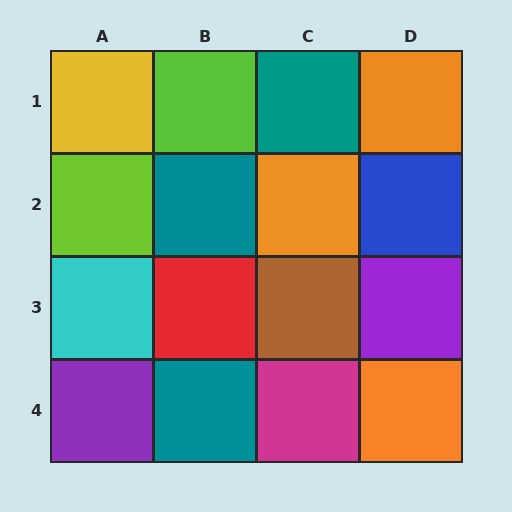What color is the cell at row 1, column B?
Lime.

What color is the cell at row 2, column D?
Blue.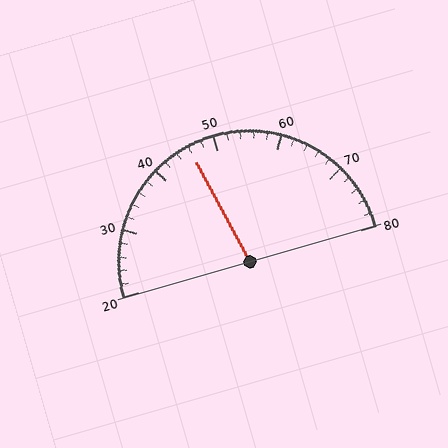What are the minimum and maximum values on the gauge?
The gauge ranges from 20 to 80.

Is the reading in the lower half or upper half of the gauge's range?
The reading is in the lower half of the range (20 to 80).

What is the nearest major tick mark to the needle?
The nearest major tick mark is 50.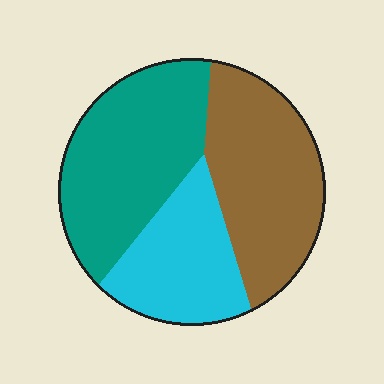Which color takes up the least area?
Cyan, at roughly 25%.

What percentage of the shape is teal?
Teal covers roughly 40% of the shape.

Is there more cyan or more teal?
Teal.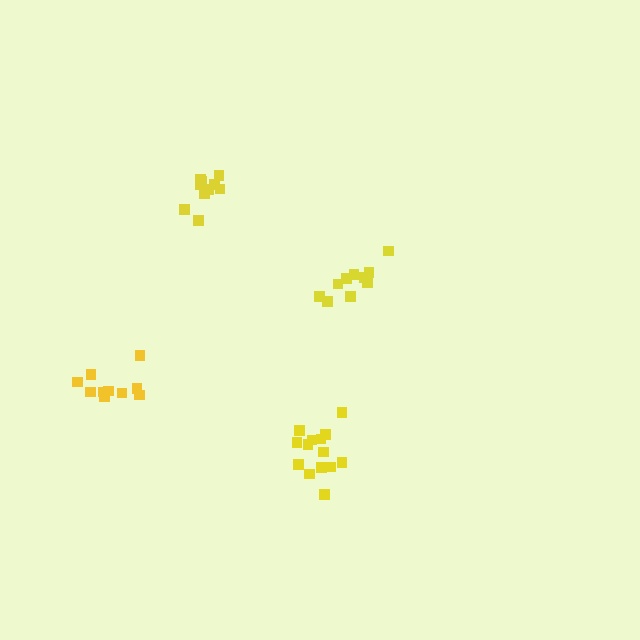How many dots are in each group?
Group 1: 10 dots, Group 2: 10 dots, Group 3: 10 dots, Group 4: 14 dots (44 total).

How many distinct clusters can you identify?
There are 4 distinct clusters.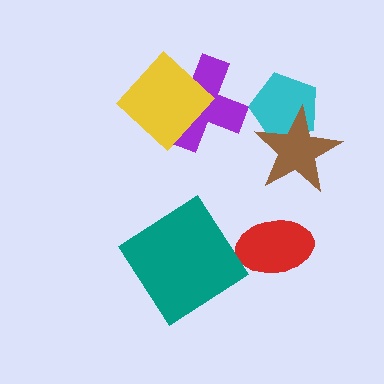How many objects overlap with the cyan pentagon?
1 object overlaps with the cyan pentagon.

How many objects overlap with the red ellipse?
0 objects overlap with the red ellipse.